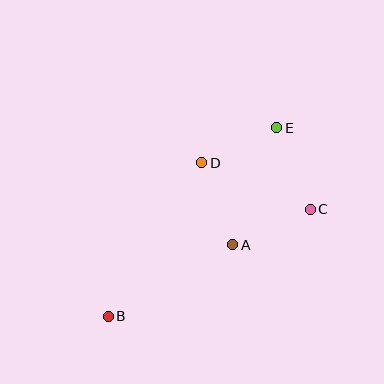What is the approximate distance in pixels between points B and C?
The distance between B and C is approximately 229 pixels.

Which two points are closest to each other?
Points D and E are closest to each other.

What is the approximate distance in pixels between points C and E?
The distance between C and E is approximately 88 pixels.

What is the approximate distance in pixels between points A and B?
The distance between A and B is approximately 144 pixels.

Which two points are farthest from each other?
Points B and E are farthest from each other.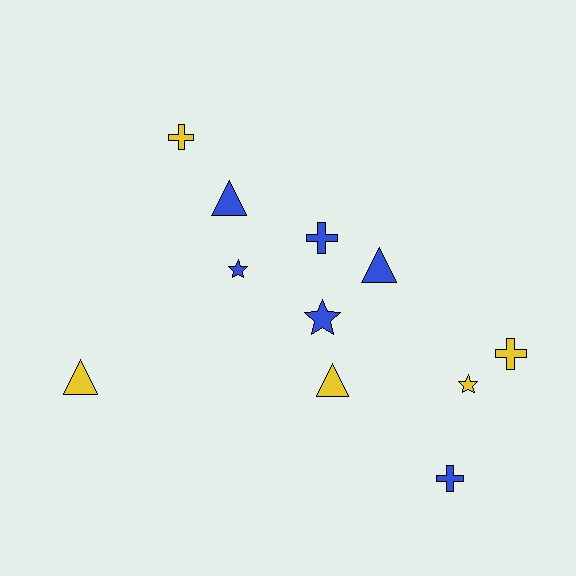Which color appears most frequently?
Blue, with 6 objects.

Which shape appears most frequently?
Triangle, with 4 objects.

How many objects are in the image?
There are 11 objects.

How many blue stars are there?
There are 2 blue stars.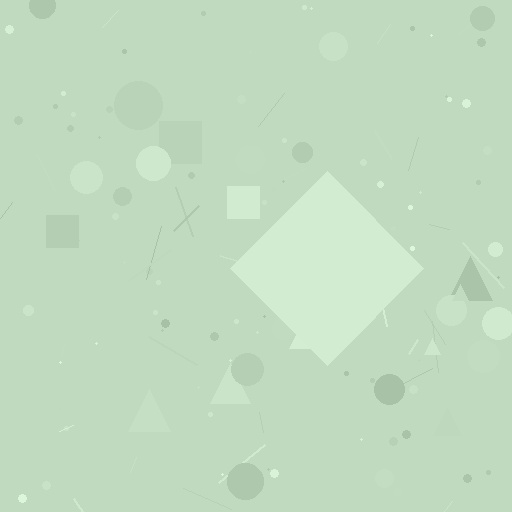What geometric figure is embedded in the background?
A diamond is embedded in the background.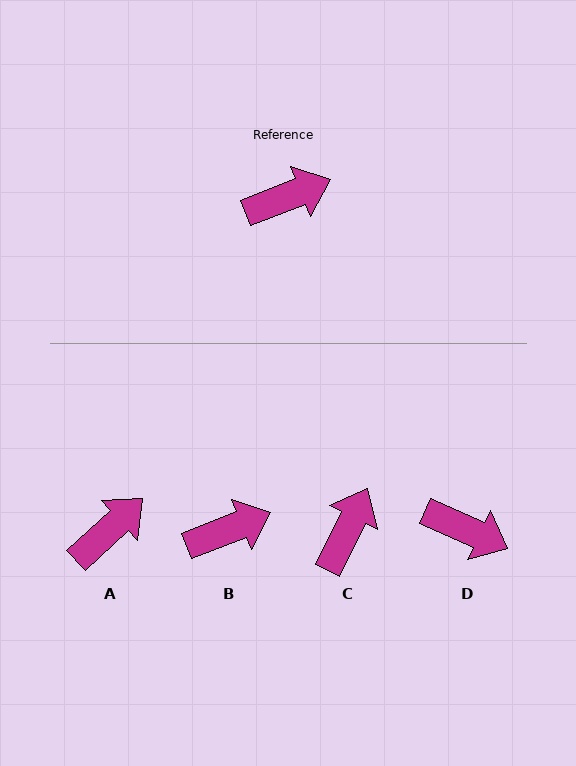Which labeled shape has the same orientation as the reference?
B.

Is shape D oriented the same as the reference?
No, it is off by about 46 degrees.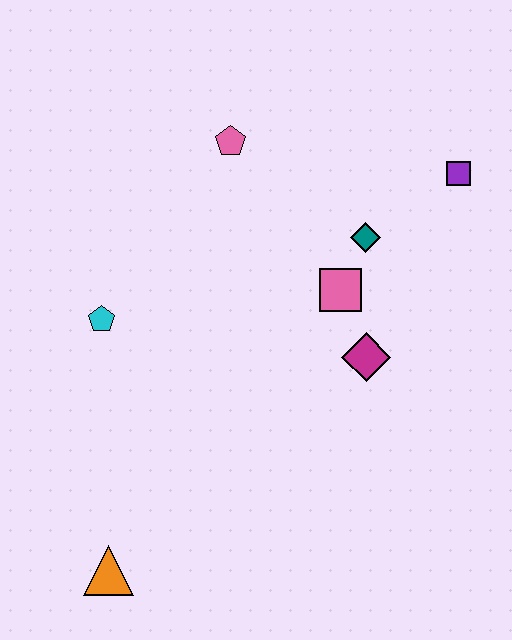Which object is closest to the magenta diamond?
The pink square is closest to the magenta diamond.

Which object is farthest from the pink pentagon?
The orange triangle is farthest from the pink pentagon.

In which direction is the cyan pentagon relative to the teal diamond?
The cyan pentagon is to the left of the teal diamond.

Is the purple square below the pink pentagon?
Yes